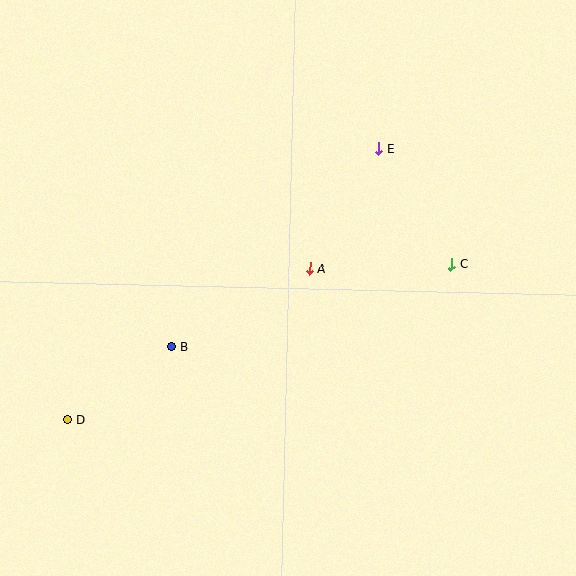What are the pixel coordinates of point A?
Point A is at (310, 268).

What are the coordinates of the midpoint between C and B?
The midpoint between C and B is at (311, 305).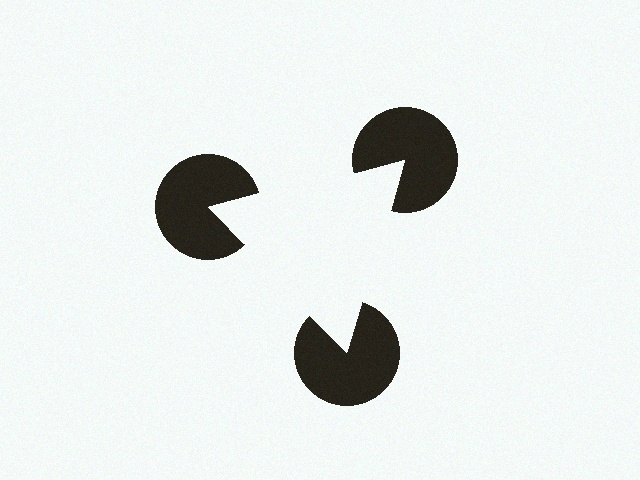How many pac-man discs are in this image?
There are 3 — one at each vertex of the illusory triangle.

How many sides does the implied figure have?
3 sides.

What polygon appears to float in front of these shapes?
An illusory triangle — its edges are inferred from the aligned wedge cuts in the pac-man discs, not physically drawn.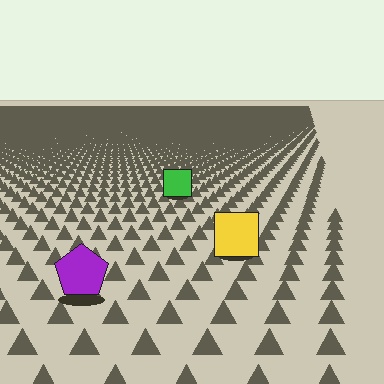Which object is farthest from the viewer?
The green square is farthest from the viewer. It appears smaller and the ground texture around it is denser.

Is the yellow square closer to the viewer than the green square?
Yes. The yellow square is closer — you can tell from the texture gradient: the ground texture is coarser near it.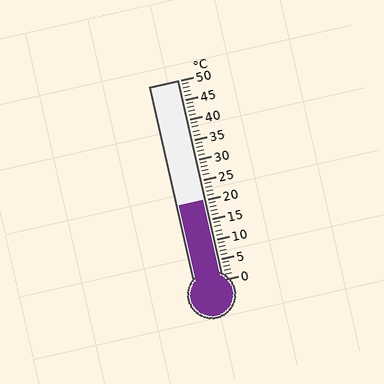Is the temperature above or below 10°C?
The temperature is above 10°C.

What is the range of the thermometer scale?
The thermometer scale ranges from 0°C to 50°C.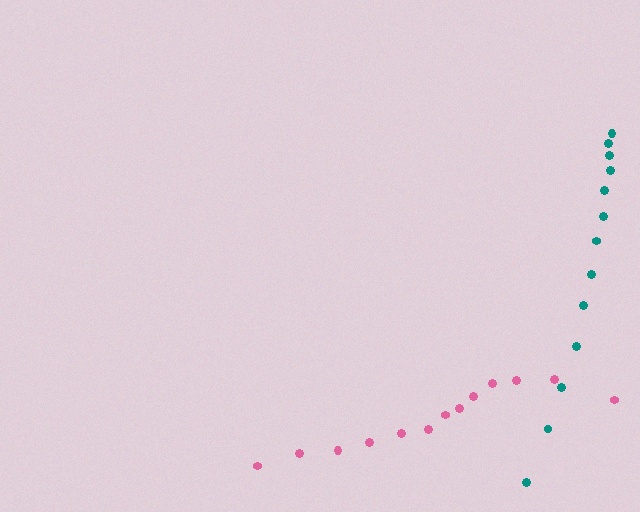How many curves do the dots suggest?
There are 2 distinct paths.